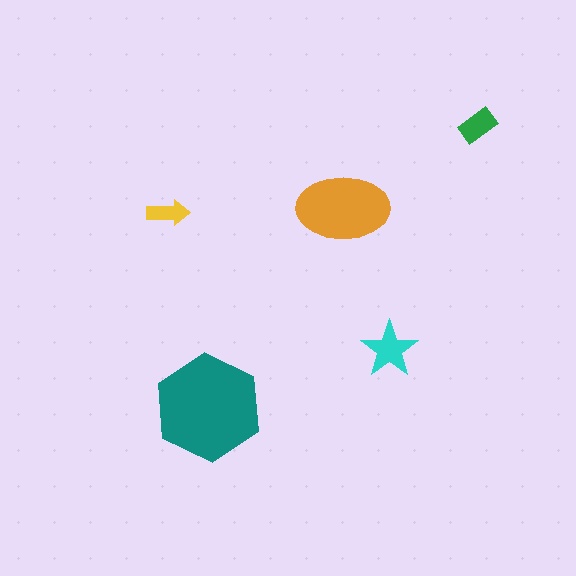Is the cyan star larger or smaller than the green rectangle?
Larger.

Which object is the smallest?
The yellow arrow.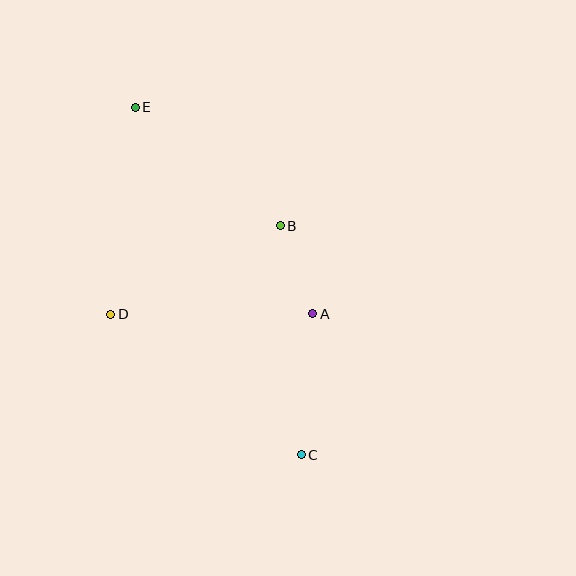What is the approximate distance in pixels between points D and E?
The distance between D and E is approximately 208 pixels.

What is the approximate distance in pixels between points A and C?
The distance between A and C is approximately 141 pixels.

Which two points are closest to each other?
Points A and B are closest to each other.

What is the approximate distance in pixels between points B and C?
The distance between B and C is approximately 230 pixels.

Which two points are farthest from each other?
Points C and E are farthest from each other.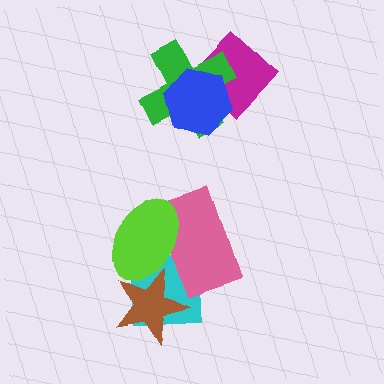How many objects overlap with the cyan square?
3 objects overlap with the cyan square.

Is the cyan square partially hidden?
Yes, it is partially covered by another shape.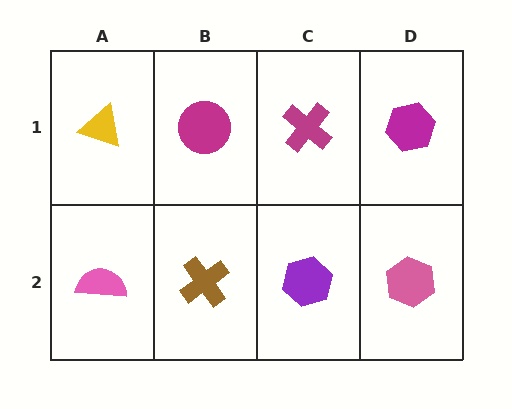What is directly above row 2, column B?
A magenta circle.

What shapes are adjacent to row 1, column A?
A pink semicircle (row 2, column A), a magenta circle (row 1, column B).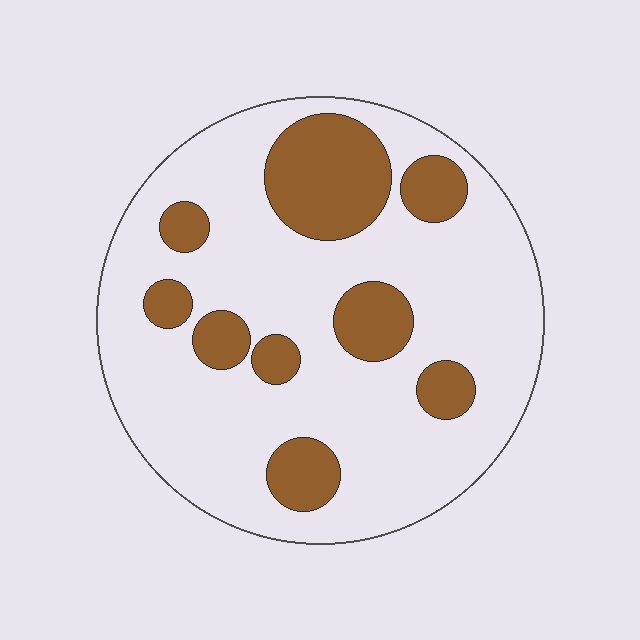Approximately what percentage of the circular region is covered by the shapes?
Approximately 25%.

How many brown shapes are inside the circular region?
9.